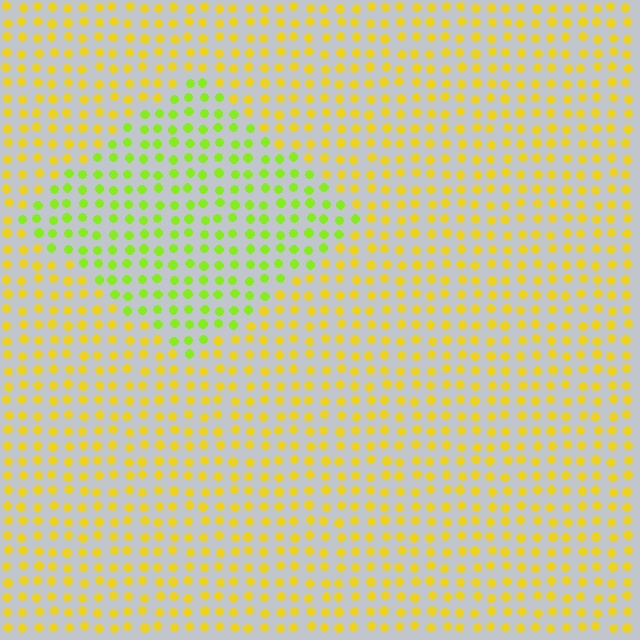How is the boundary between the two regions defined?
The boundary is defined purely by a slight shift in hue (about 38 degrees). Spacing, size, and orientation are identical on both sides.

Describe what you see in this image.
The image is filled with small yellow elements in a uniform arrangement. A diamond-shaped region is visible where the elements are tinted to a slightly different hue, forming a subtle color boundary.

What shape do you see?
I see a diamond.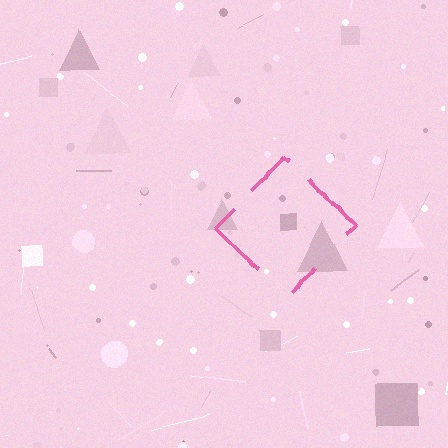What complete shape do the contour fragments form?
The contour fragments form a diamond.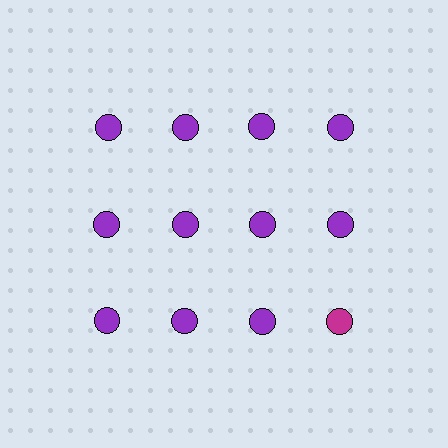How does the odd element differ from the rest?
It has a different color: magenta instead of purple.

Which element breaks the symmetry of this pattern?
The magenta circle in the third row, second from right column breaks the symmetry. All other shapes are purple circles.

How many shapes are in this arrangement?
There are 12 shapes arranged in a grid pattern.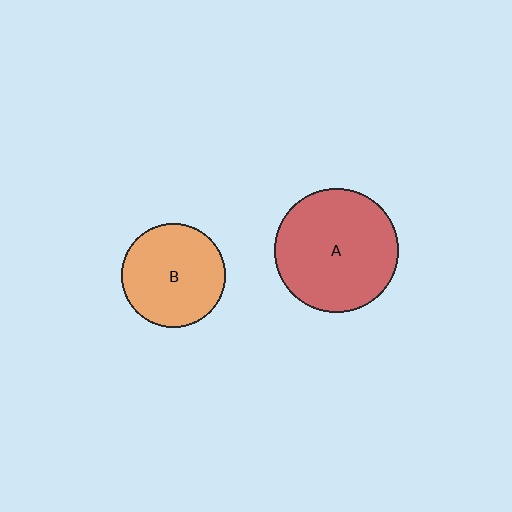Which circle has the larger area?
Circle A (red).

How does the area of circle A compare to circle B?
Approximately 1.4 times.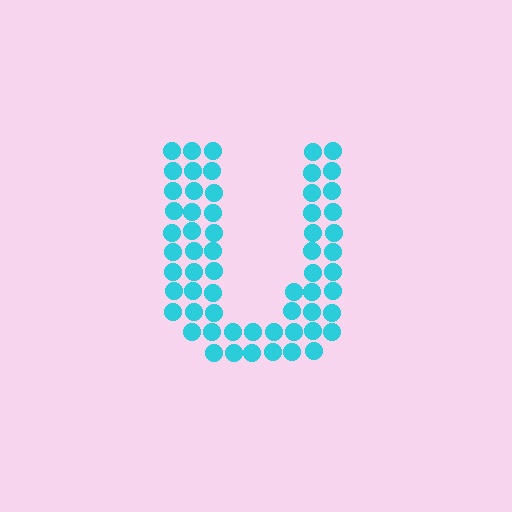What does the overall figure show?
The overall figure shows the letter U.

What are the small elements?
The small elements are circles.